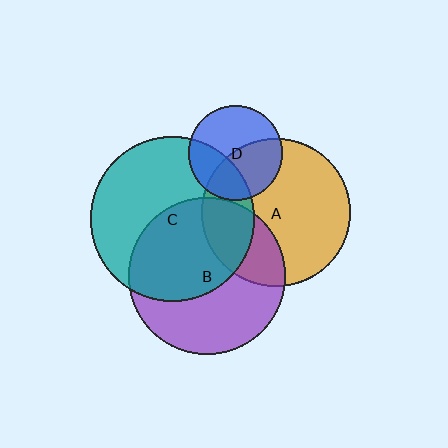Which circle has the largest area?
Circle C (teal).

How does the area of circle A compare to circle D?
Approximately 2.5 times.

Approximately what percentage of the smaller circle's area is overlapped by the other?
Approximately 45%.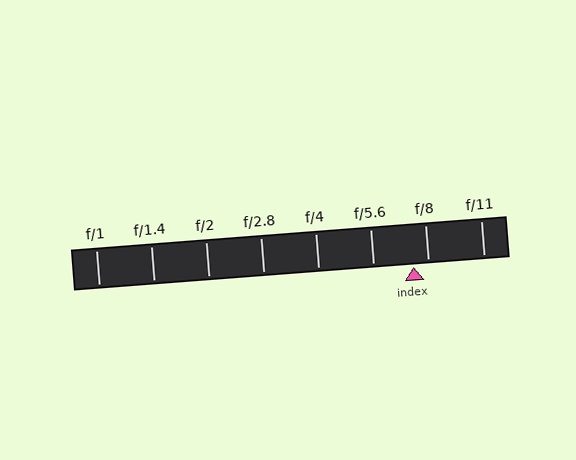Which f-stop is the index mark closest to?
The index mark is closest to f/8.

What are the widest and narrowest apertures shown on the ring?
The widest aperture shown is f/1 and the narrowest is f/11.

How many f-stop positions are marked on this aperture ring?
There are 8 f-stop positions marked.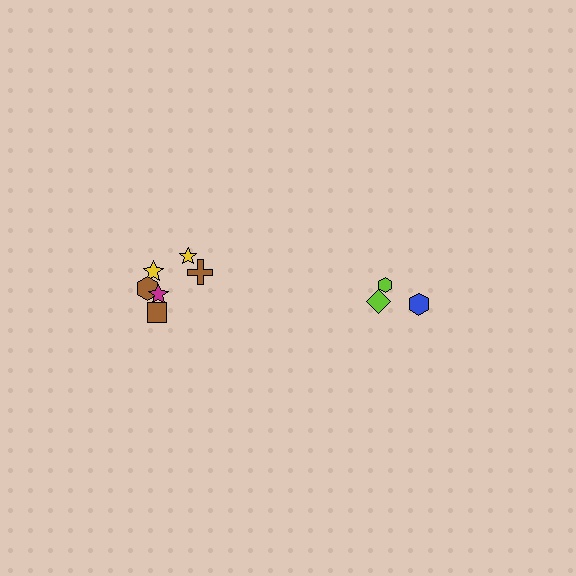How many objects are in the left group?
There are 6 objects.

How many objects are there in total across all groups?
There are 9 objects.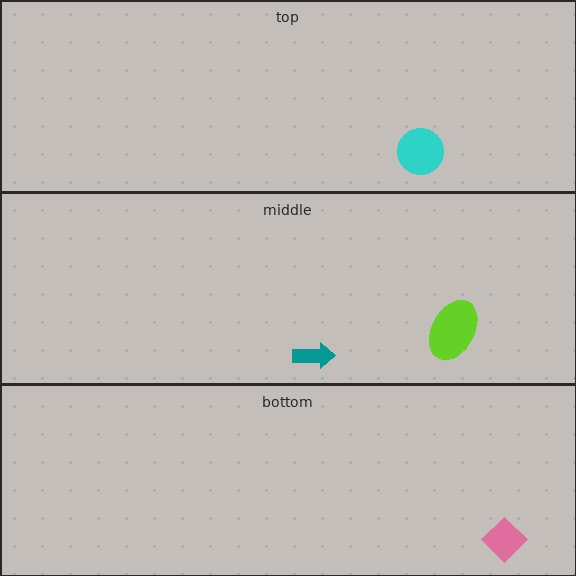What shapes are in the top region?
The cyan circle.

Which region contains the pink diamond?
The bottom region.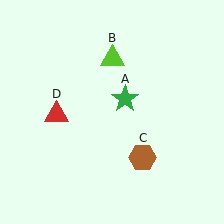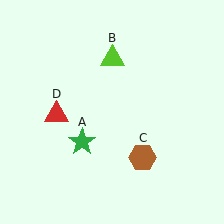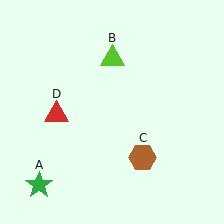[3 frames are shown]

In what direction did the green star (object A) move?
The green star (object A) moved down and to the left.